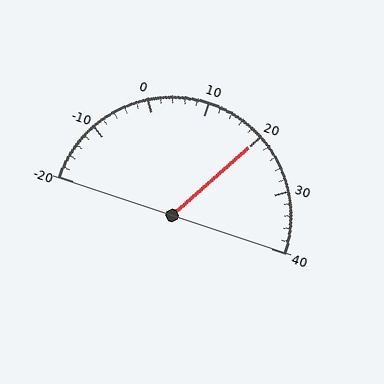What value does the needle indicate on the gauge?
The needle indicates approximately 20.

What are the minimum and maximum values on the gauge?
The gauge ranges from -20 to 40.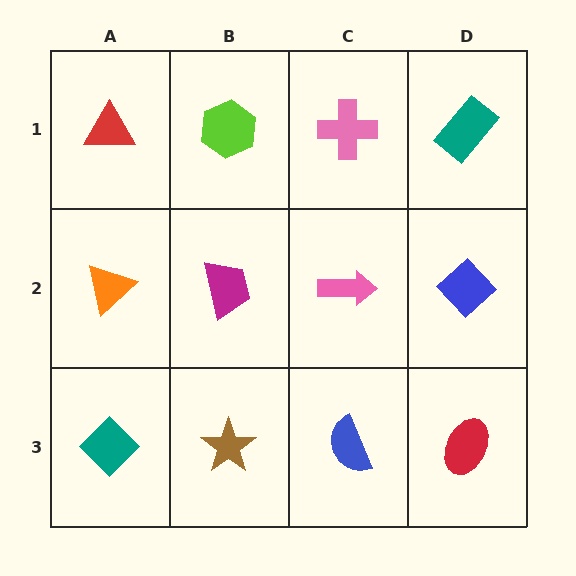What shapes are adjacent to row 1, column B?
A magenta trapezoid (row 2, column B), a red triangle (row 1, column A), a pink cross (row 1, column C).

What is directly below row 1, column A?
An orange triangle.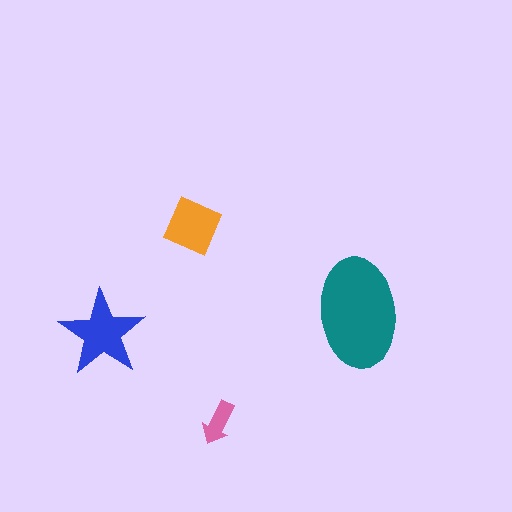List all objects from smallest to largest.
The pink arrow, the orange square, the blue star, the teal ellipse.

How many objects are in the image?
There are 4 objects in the image.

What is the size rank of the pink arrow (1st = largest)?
4th.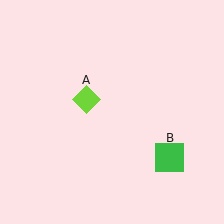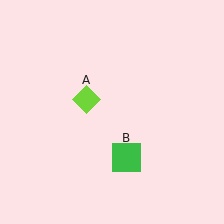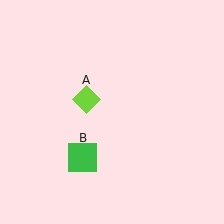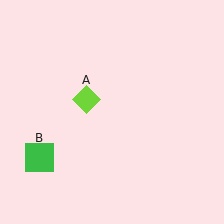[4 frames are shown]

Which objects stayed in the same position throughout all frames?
Lime diamond (object A) remained stationary.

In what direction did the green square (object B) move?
The green square (object B) moved left.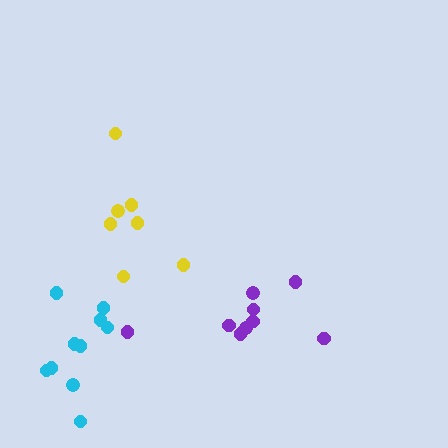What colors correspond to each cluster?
The clusters are colored: purple, yellow, cyan.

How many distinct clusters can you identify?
There are 3 distinct clusters.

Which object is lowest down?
The cyan cluster is bottommost.